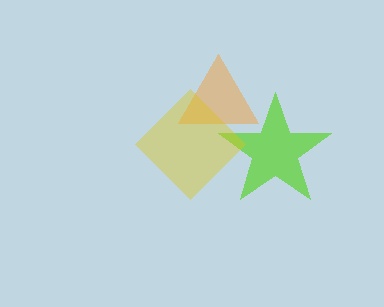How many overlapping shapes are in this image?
There are 3 overlapping shapes in the image.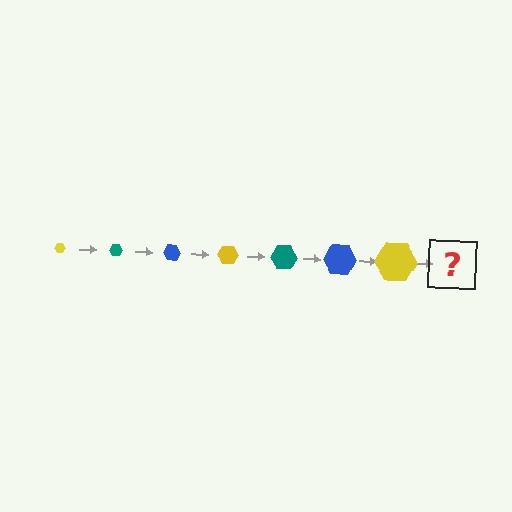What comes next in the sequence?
The next element should be a teal hexagon, larger than the previous one.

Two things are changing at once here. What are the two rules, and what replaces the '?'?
The two rules are that the hexagon grows larger each step and the color cycles through yellow, teal, and blue. The '?' should be a teal hexagon, larger than the previous one.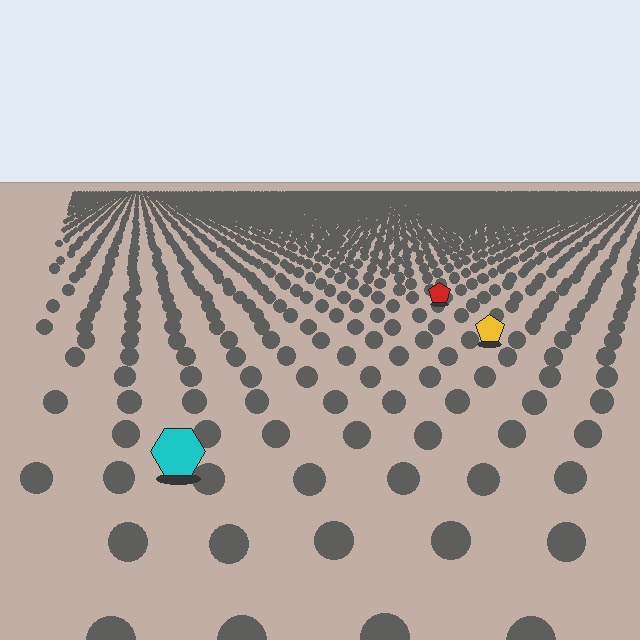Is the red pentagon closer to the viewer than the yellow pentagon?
No. The yellow pentagon is closer — you can tell from the texture gradient: the ground texture is coarser near it.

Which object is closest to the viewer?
The cyan hexagon is closest. The texture marks near it are larger and more spread out.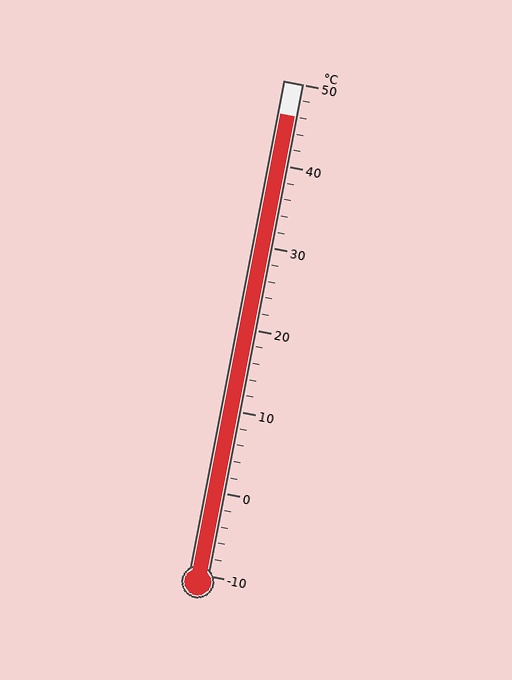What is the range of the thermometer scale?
The thermometer scale ranges from -10°C to 50°C.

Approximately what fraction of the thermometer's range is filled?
The thermometer is filled to approximately 95% of its range.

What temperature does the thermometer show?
The thermometer shows approximately 46°C.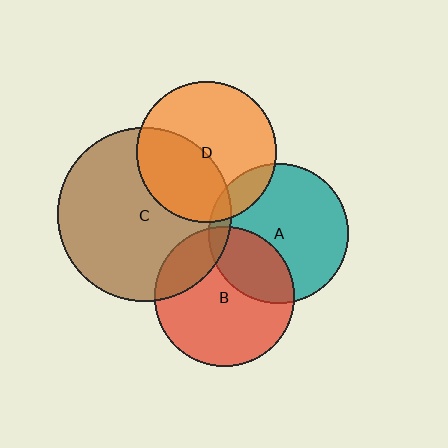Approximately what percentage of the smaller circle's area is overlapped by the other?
Approximately 20%.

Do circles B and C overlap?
Yes.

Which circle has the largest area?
Circle C (brown).